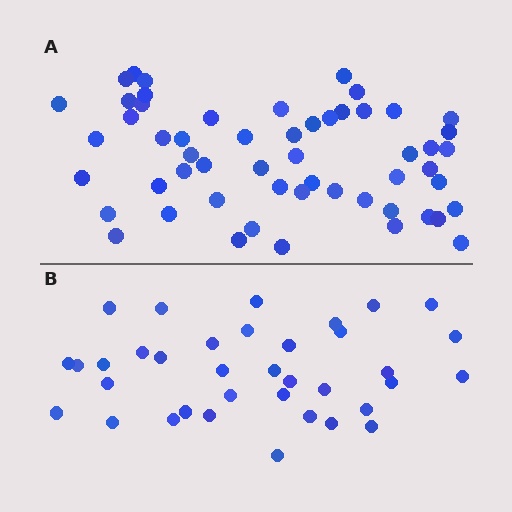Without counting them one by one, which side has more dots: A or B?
Region A (the top region) has more dots.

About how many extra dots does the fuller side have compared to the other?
Region A has approximately 20 more dots than region B.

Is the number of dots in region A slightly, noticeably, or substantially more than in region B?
Region A has substantially more. The ratio is roughly 1.5 to 1.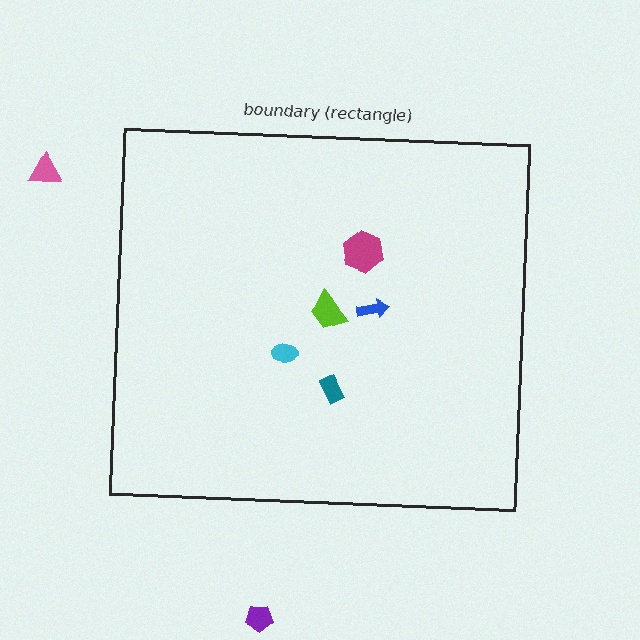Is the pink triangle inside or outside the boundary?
Outside.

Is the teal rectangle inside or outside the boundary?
Inside.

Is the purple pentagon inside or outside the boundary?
Outside.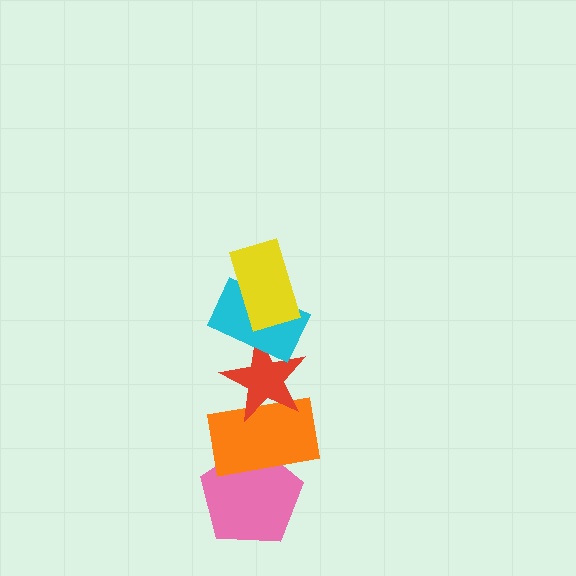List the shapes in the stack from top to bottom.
From top to bottom: the yellow rectangle, the cyan rectangle, the red star, the orange rectangle, the pink pentagon.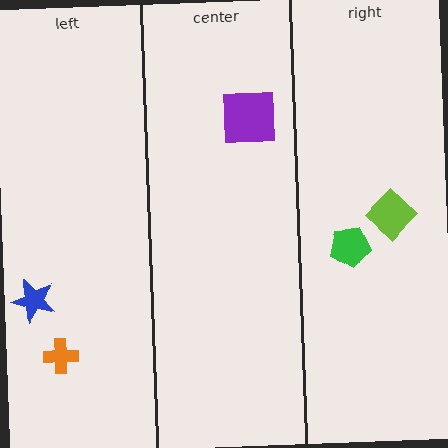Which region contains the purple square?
The center region.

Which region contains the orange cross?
The left region.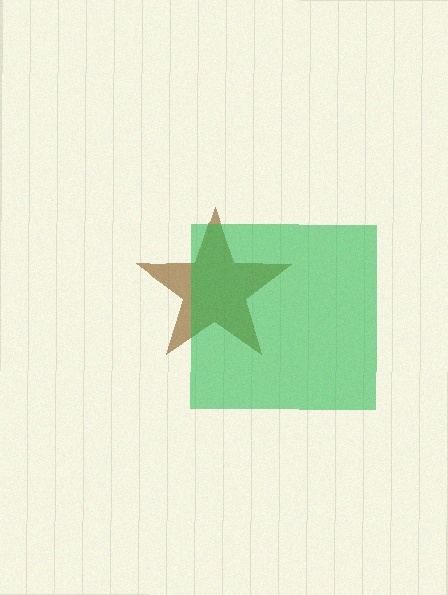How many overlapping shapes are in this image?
There are 2 overlapping shapes in the image.